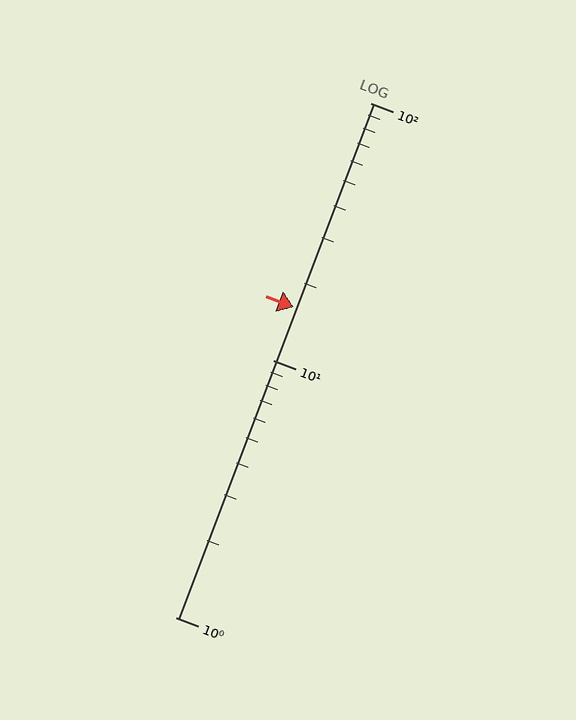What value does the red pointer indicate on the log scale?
The pointer indicates approximately 16.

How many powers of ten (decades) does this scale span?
The scale spans 2 decades, from 1 to 100.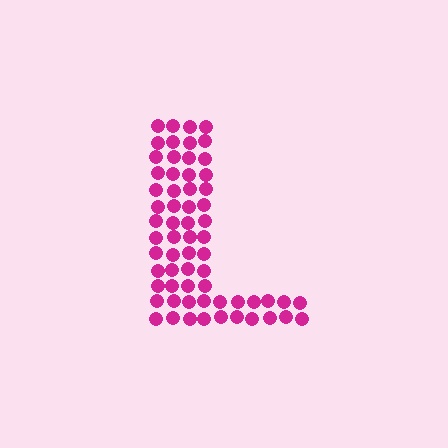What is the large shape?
The large shape is the letter L.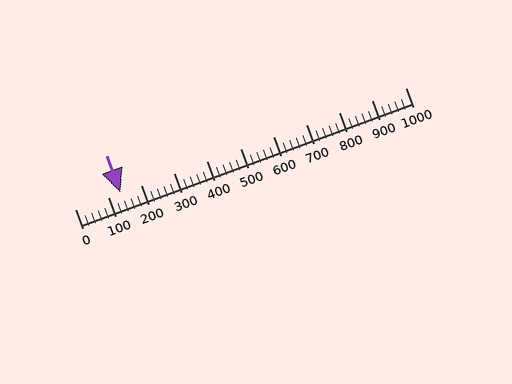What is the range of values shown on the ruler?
The ruler shows values from 0 to 1000.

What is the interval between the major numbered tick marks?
The major tick marks are spaced 100 units apart.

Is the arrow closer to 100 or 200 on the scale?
The arrow is closer to 100.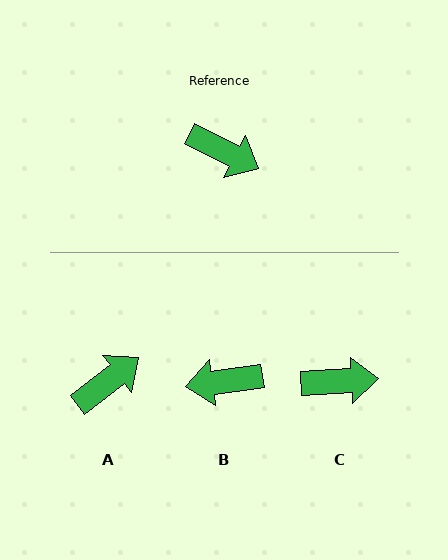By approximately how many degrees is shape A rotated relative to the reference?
Approximately 65 degrees counter-clockwise.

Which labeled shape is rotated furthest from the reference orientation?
B, about 145 degrees away.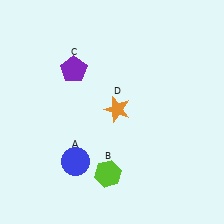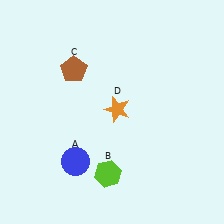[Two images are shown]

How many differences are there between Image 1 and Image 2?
There is 1 difference between the two images.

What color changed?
The pentagon (C) changed from purple in Image 1 to brown in Image 2.